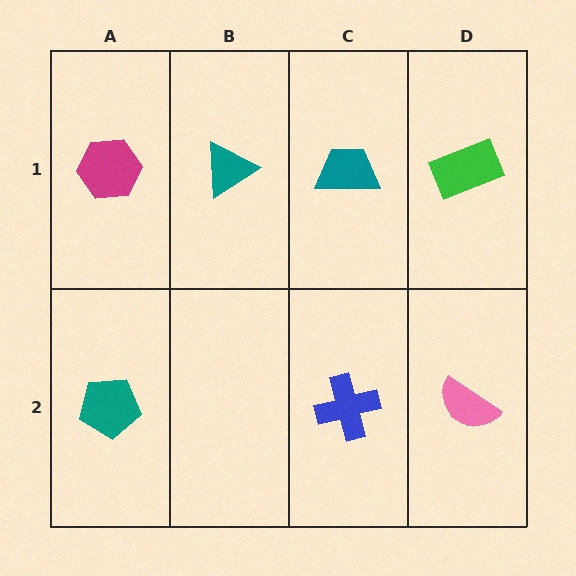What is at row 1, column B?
A teal triangle.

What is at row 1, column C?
A teal trapezoid.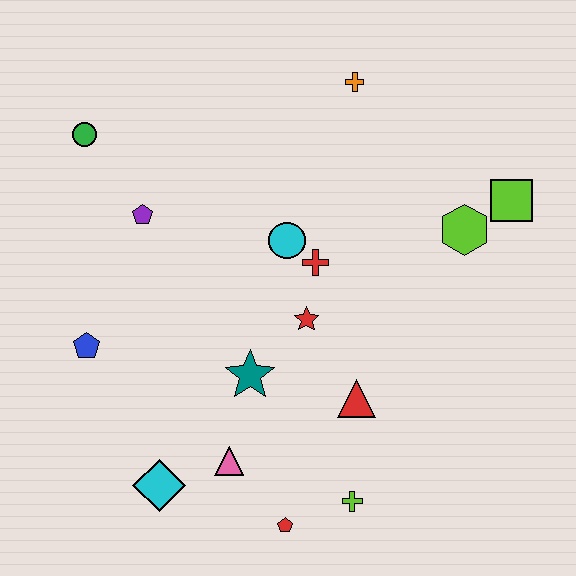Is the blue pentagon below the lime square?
Yes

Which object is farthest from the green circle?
The lime cross is farthest from the green circle.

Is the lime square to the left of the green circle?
No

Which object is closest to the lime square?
The lime hexagon is closest to the lime square.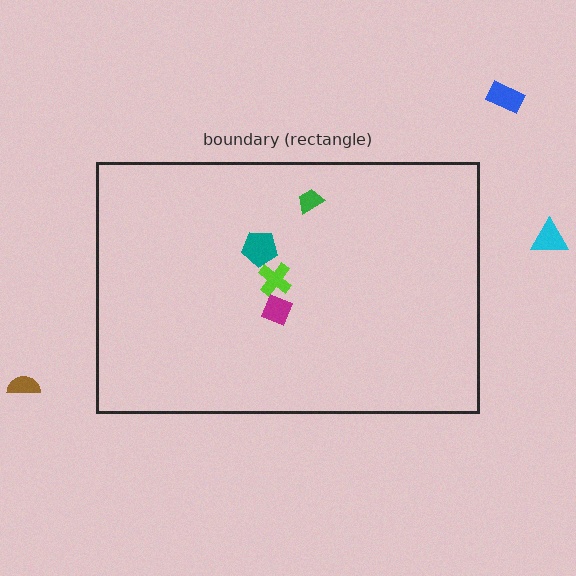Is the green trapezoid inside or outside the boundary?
Inside.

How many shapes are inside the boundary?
4 inside, 3 outside.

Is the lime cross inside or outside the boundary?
Inside.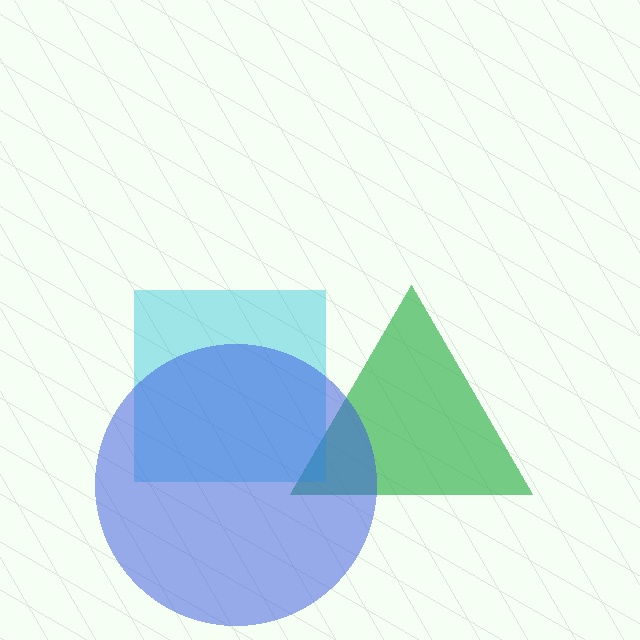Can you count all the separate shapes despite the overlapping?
Yes, there are 3 separate shapes.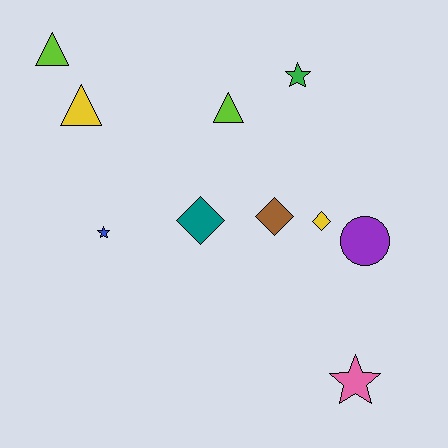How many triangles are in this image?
There are 3 triangles.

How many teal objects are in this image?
There is 1 teal object.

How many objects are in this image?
There are 10 objects.